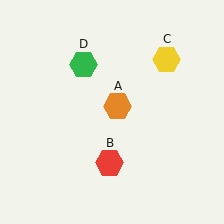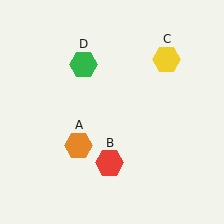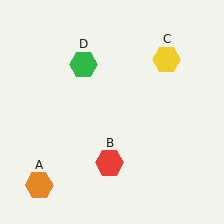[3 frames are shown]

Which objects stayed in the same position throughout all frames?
Red hexagon (object B) and yellow hexagon (object C) and green hexagon (object D) remained stationary.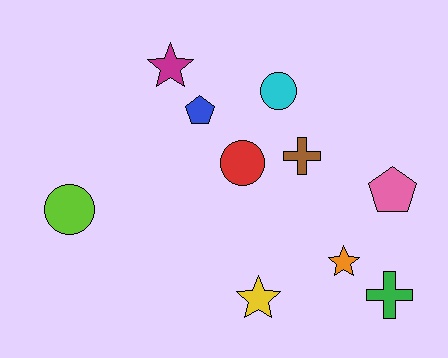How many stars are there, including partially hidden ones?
There are 3 stars.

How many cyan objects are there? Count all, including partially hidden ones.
There is 1 cyan object.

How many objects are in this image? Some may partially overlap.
There are 10 objects.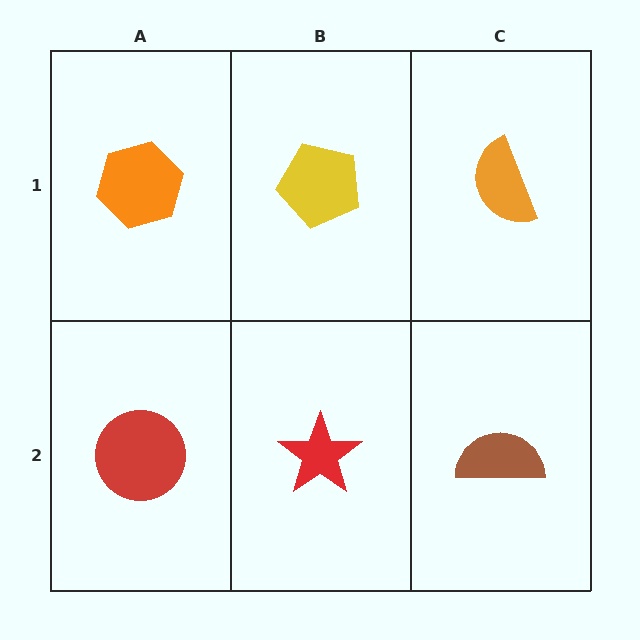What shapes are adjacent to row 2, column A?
An orange hexagon (row 1, column A), a red star (row 2, column B).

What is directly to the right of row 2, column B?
A brown semicircle.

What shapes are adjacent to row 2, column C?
An orange semicircle (row 1, column C), a red star (row 2, column B).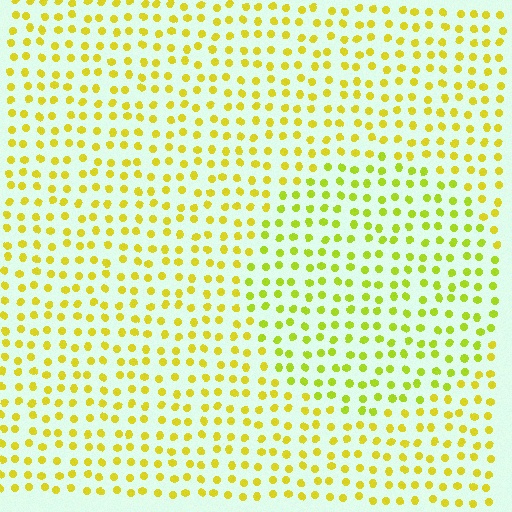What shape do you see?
I see a circle.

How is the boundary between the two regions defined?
The boundary is defined purely by a slight shift in hue (about 20 degrees). Spacing, size, and orientation are identical on both sides.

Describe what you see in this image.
The image is filled with small yellow elements in a uniform arrangement. A circle-shaped region is visible where the elements are tinted to a slightly different hue, forming a subtle color boundary.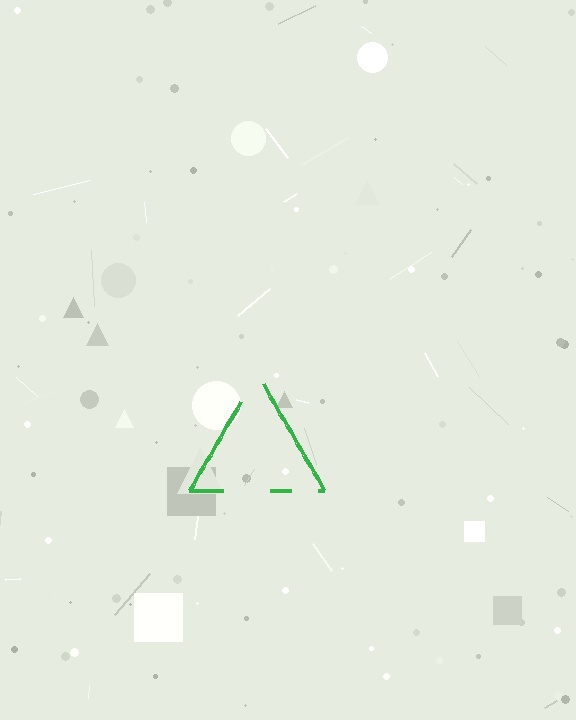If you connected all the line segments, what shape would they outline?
They would outline a triangle.